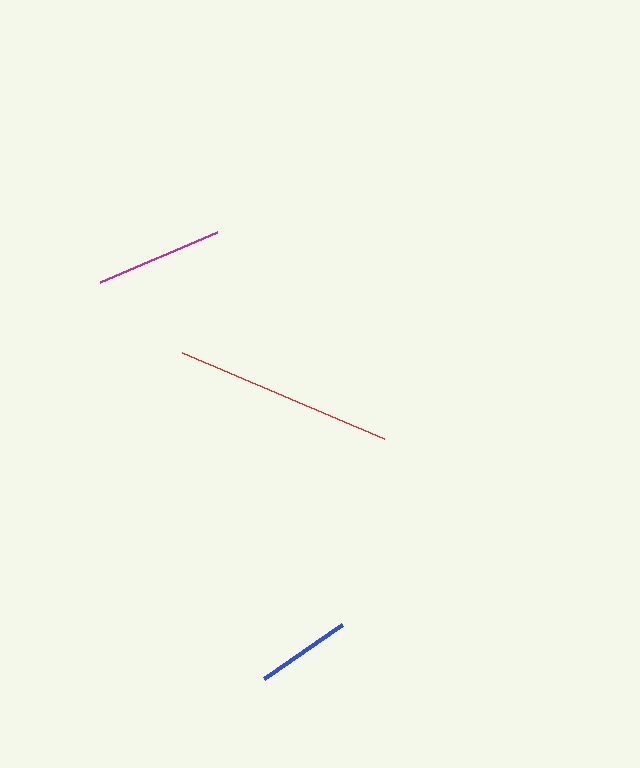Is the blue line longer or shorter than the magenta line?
The magenta line is longer than the blue line.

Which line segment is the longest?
The red line is the longest at approximately 220 pixels.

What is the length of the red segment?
The red segment is approximately 220 pixels long.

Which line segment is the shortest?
The blue line is the shortest at approximately 95 pixels.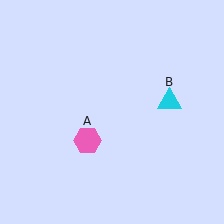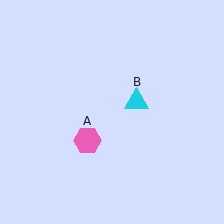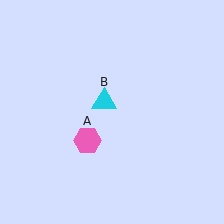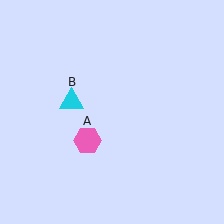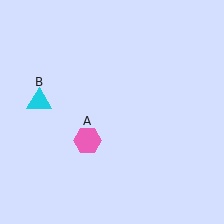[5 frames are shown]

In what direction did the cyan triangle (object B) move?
The cyan triangle (object B) moved left.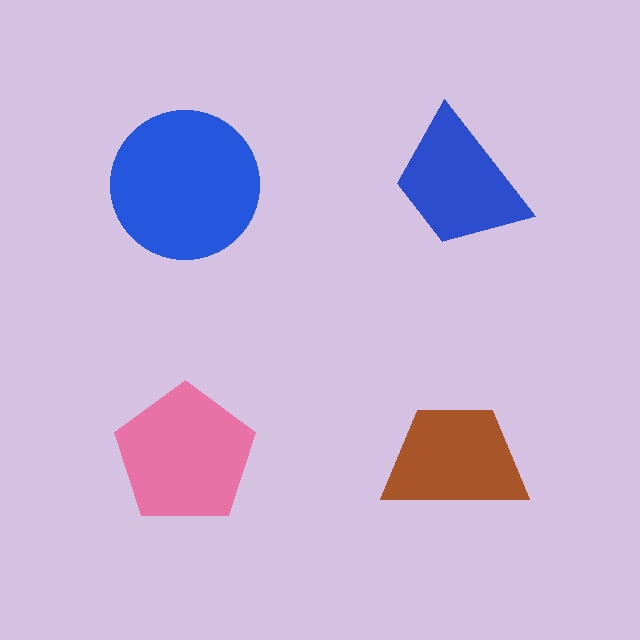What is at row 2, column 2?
A brown trapezoid.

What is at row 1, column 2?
A blue trapezoid.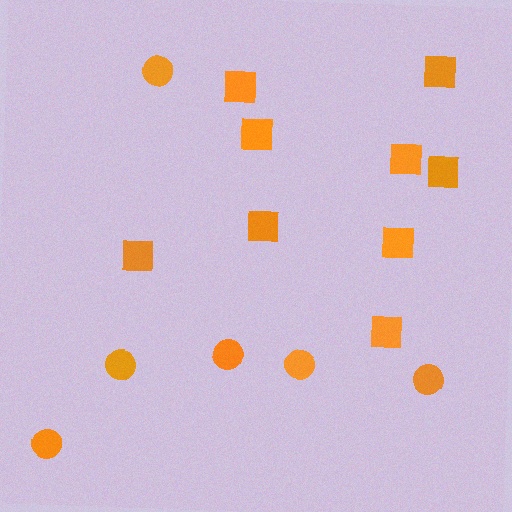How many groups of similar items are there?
There are 2 groups: one group of circles (6) and one group of squares (9).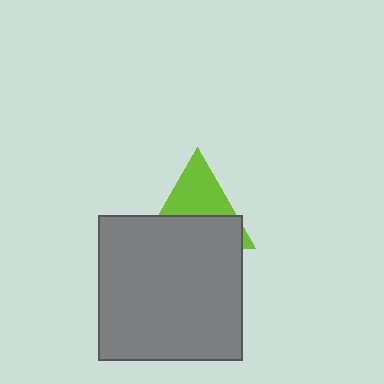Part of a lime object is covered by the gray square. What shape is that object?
It is a triangle.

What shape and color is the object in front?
The object in front is a gray square.